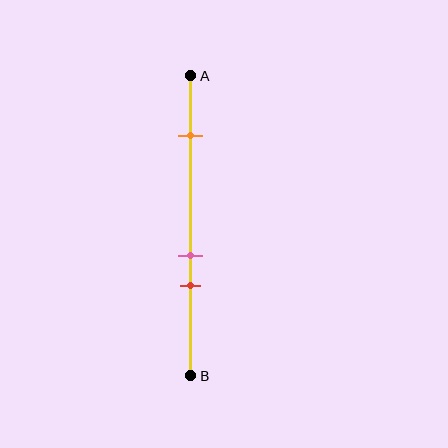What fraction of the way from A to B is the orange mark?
The orange mark is approximately 20% (0.2) of the way from A to B.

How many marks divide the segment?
There are 3 marks dividing the segment.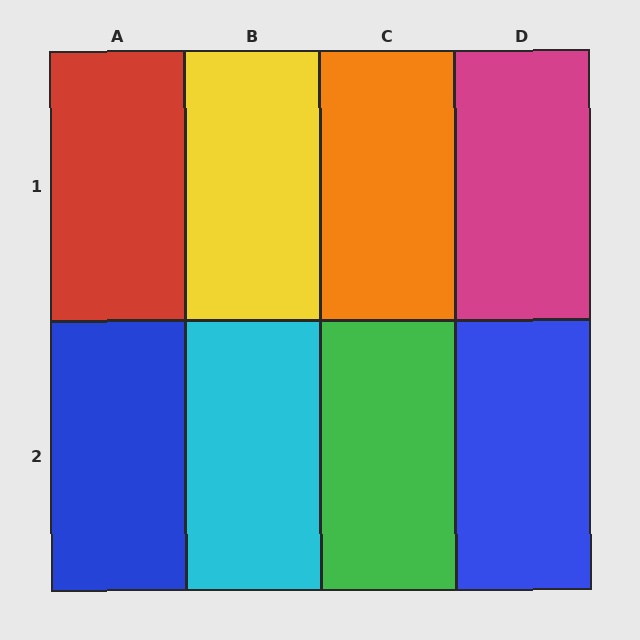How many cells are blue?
2 cells are blue.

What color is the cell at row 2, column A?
Blue.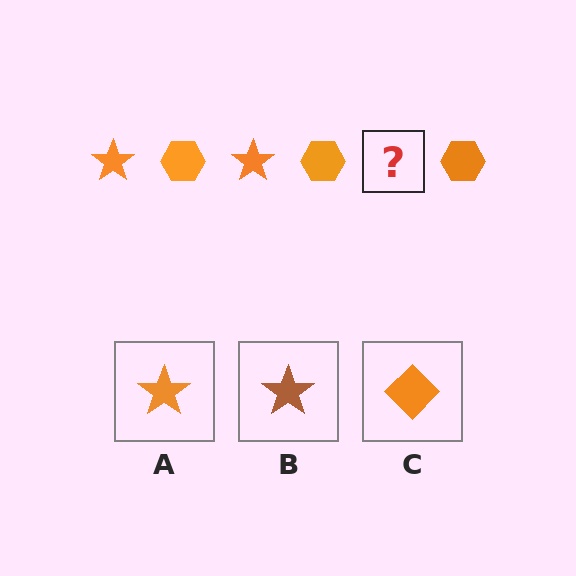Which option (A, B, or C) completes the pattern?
A.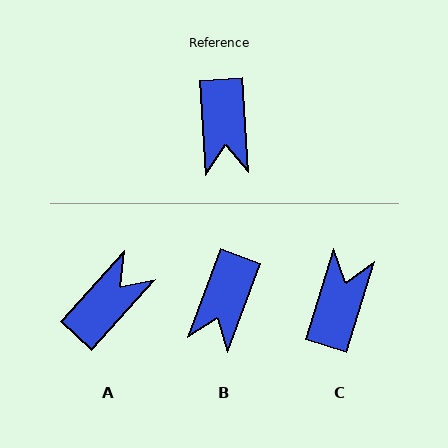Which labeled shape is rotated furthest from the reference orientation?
C, about 159 degrees away.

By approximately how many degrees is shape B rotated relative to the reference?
Approximately 24 degrees clockwise.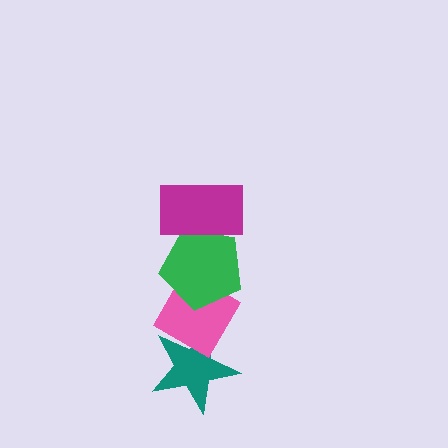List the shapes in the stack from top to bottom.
From top to bottom: the magenta rectangle, the green pentagon, the pink diamond, the teal star.